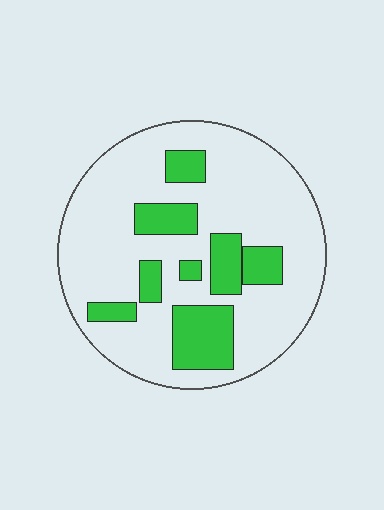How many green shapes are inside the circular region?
8.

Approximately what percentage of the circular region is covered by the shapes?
Approximately 25%.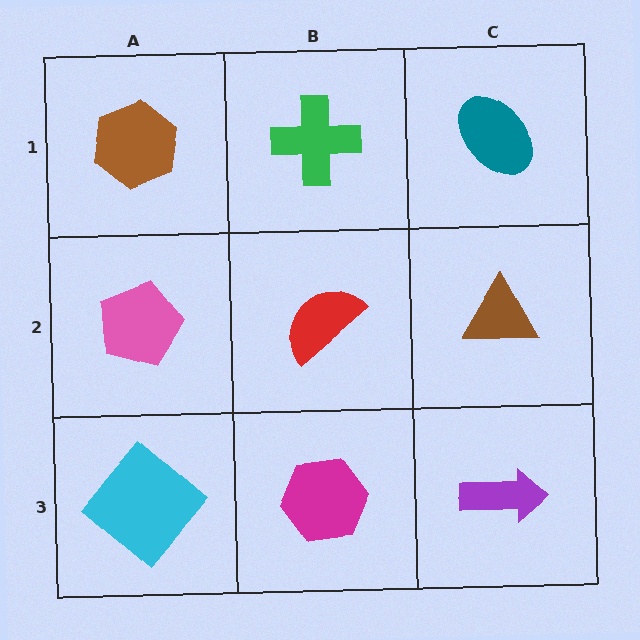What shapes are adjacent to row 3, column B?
A red semicircle (row 2, column B), a cyan diamond (row 3, column A), a purple arrow (row 3, column C).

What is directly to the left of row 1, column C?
A green cross.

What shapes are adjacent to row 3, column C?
A brown triangle (row 2, column C), a magenta hexagon (row 3, column B).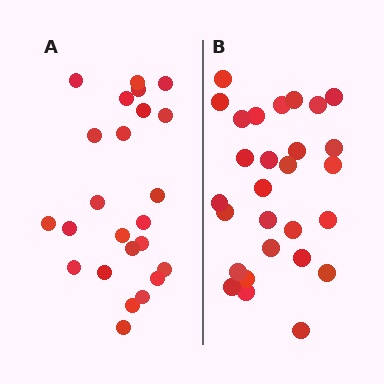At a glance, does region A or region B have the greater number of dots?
Region B (the right region) has more dots.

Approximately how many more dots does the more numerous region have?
Region B has about 4 more dots than region A.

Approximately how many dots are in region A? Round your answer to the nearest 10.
About 20 dots. (The exact count is 24, which rounds to 20.)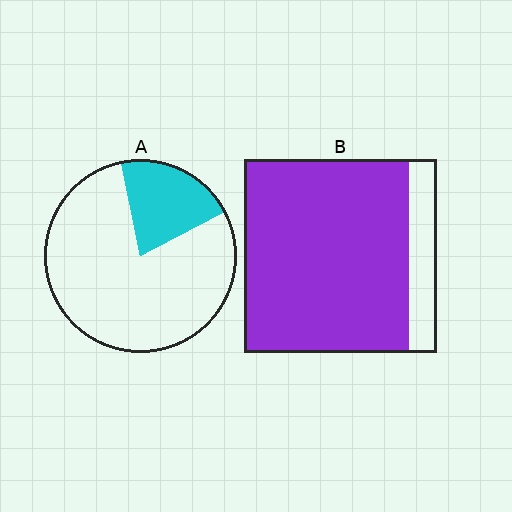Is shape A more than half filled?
No.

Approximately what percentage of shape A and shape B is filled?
A is approximately 20% and B is approximately 85%.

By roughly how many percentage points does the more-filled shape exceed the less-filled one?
By roughly 65 percentage points (B over A).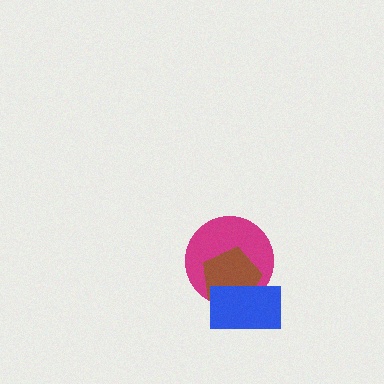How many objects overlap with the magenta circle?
2 objects overlap with the magenta circle.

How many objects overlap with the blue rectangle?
2 objects overlap with the blue rectangle.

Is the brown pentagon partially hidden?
Yes, it is partially covered by another shape.